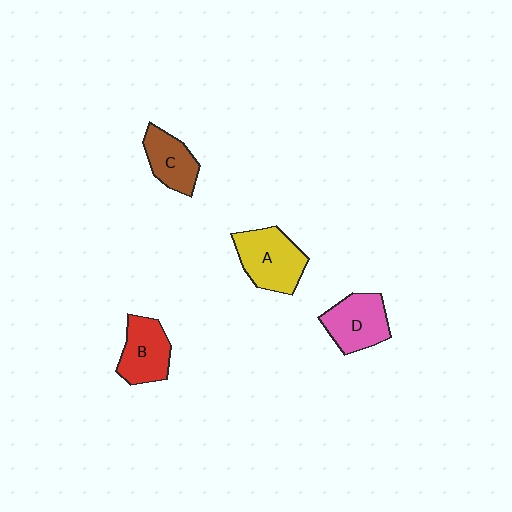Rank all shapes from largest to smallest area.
From largest to smallest: A (yellow), D (pink), B (red), C (brown).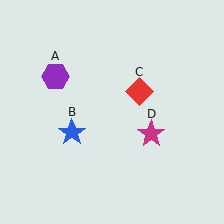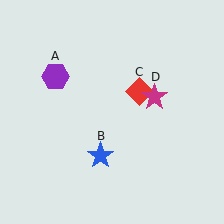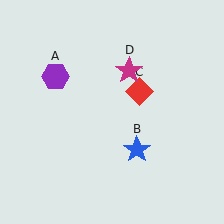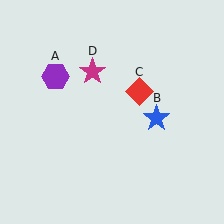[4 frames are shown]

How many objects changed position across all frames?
2 objects changed position: blue star (object B), magenta star (object D).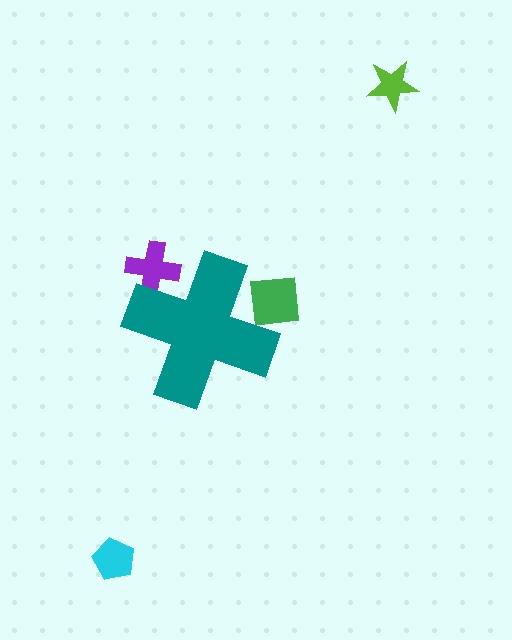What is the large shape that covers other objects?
A teal cross.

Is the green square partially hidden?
Yes, the green square is partially hidden behind the teal cross.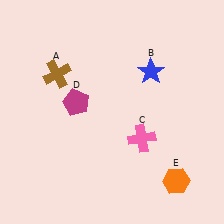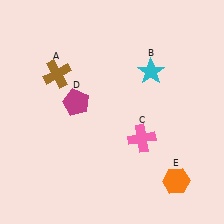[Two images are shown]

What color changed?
The star (B) changed from blue in Image 1 to cyan in Image 2.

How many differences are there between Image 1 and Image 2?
There is 1 difference between the two images.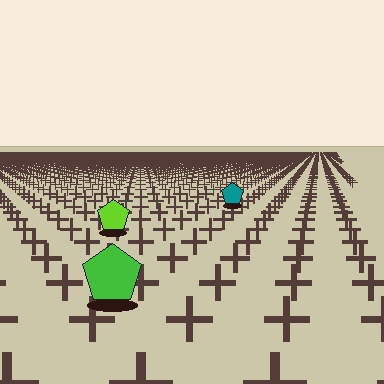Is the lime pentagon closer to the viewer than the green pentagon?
No. The green pentagon is closer — you can tell from the texture gradient: the ground texture is coarser near it.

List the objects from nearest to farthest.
From nearest to farthest: the green pentagon, the lime pentagon, the teal pentagon.